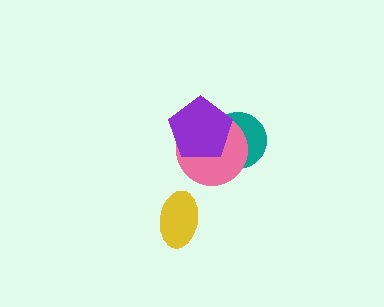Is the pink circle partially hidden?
Yes, it is partially covered by another shape.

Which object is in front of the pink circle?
The purple pentagon is in front of the pink circle.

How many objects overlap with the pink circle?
2 objects overlap with the pink circle.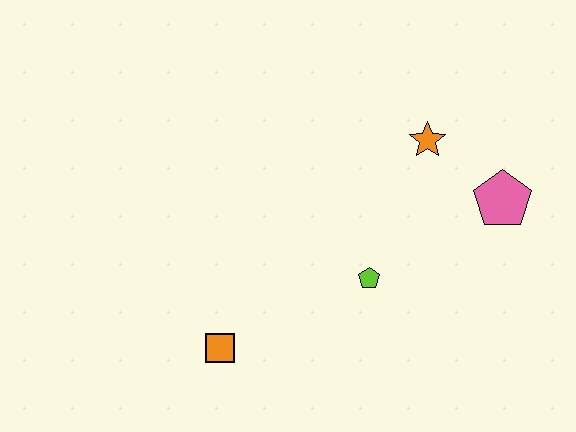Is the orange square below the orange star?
Yes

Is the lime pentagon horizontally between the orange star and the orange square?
Yes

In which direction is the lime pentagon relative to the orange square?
The lime pentagon is to the right of the orange square.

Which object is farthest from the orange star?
The orange square is farthest from the orange star.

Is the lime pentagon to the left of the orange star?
Yes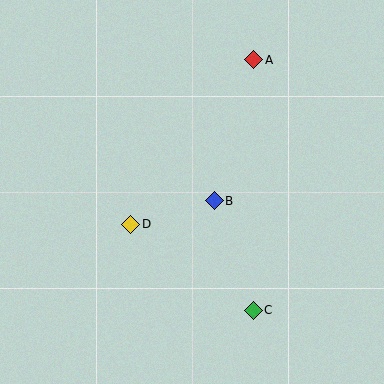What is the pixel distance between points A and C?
The distance between A and C is 250 pixels.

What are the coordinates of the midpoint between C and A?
The midpoint between C and A is at (253, 185).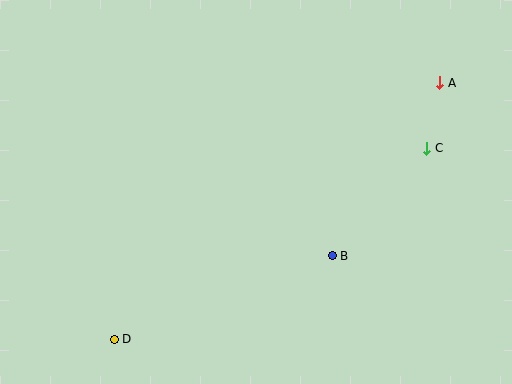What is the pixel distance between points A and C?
The distance between A and C is 67 pixels.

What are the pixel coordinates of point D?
Point D is at (114, 339).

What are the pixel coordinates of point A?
Point A is at (440, 83).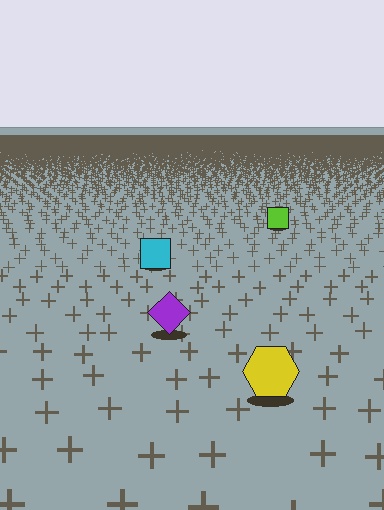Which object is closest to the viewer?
The yellow hexagon is closest. The texture marks near it are larger and more spread out.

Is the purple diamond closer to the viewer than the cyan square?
Yes. The purple diamond is closer — you can tell from the texture gradient: the ground texture is coarser near it.